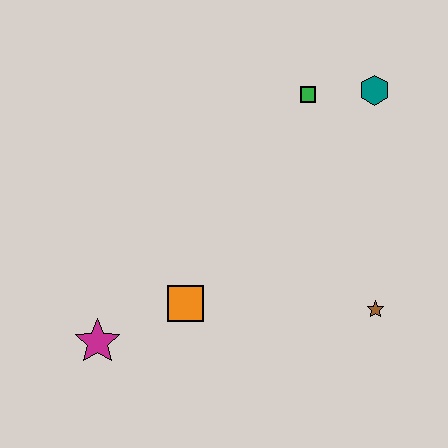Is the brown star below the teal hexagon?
Yes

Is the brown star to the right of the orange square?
Yes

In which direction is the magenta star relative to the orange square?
The magenta star is to the left of the orange square.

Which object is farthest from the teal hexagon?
The magenta star is farthest from the teal hexagon.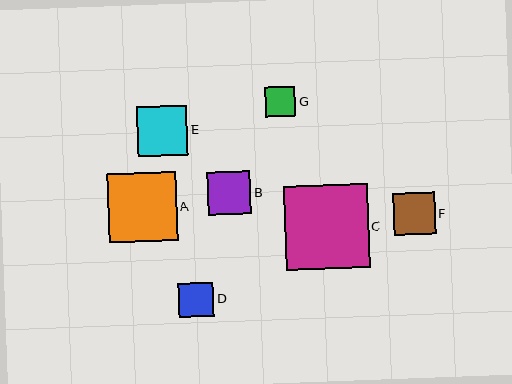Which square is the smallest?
Square G is the smallest with a size of approximately 30 pixels.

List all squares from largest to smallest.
From largest to smallest: C, A, E, B, F, D, G.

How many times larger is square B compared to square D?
Square B is approximately 1.2 times the size of square D.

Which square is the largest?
Square C is the largest with a size of approximately 83 pixels.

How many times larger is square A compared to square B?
Square A is approximately 1.6 times the size of square B.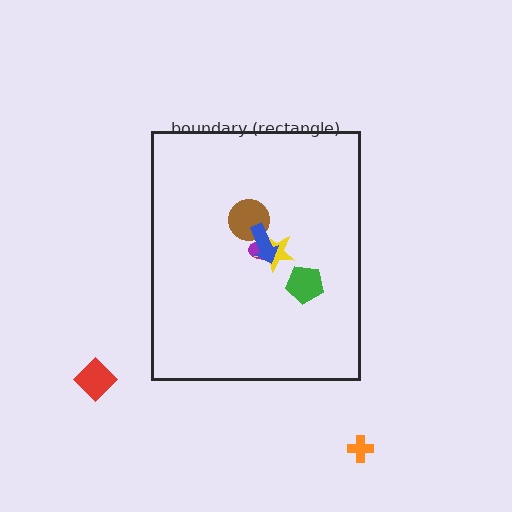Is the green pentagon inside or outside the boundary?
Inside.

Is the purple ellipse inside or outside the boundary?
Inside.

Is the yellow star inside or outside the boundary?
Inside.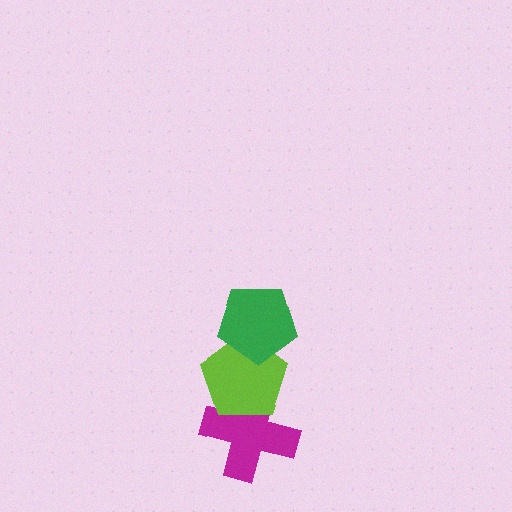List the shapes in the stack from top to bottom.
From top to bottom: the green pentagon, the lime pentagon, the magenta cross.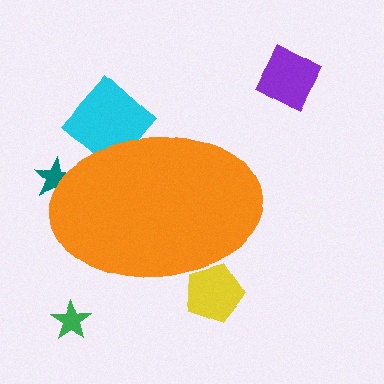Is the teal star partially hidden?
Yes, the teal star is partially hidden behind the orange ellipse.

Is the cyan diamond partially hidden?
Yes, the cyan diamond is partially hidden behind the orange ellipse.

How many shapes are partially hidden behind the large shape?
3 shapes are partially hidden.